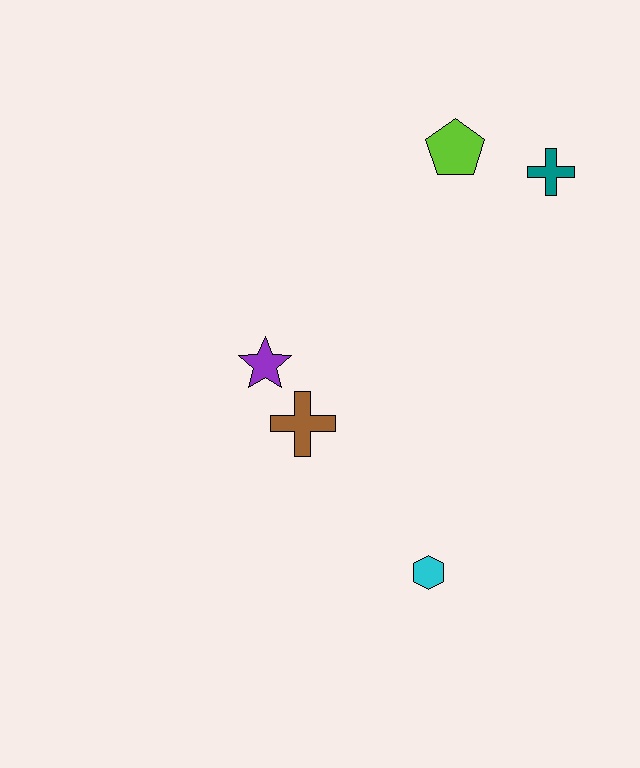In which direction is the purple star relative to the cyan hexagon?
The purple star is above the cyan hexagon.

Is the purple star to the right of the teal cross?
No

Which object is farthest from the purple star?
The teal cross is farthest from the purple star.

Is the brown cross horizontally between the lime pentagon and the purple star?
Yes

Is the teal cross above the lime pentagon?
No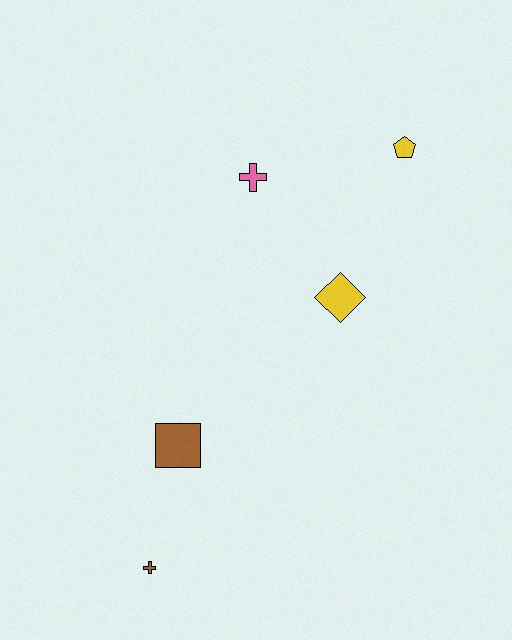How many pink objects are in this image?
There is 1 pink object.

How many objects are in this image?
There are 5 objects.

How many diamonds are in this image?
There is 1 diamond.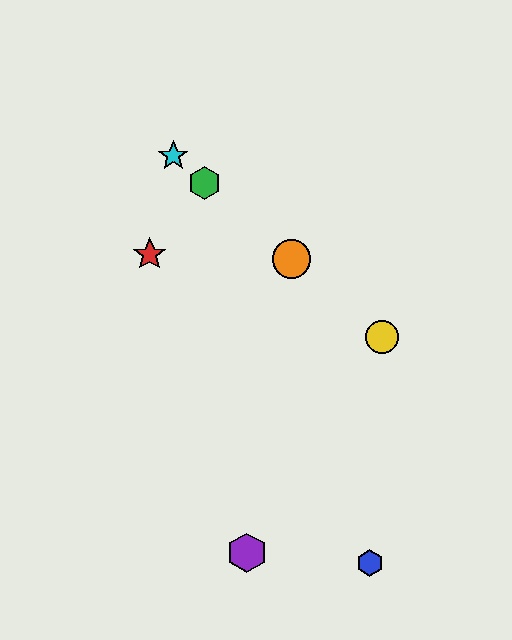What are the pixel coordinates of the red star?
The red star is at (150, 255).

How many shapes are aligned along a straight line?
4 shapes (the green hexagon, the yellow circle, the orange circle, the cyan star) are aligned along a straight line.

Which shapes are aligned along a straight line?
The green hexagon, the yellow circle, the orange circle, the cyan star are aligned along a straight line.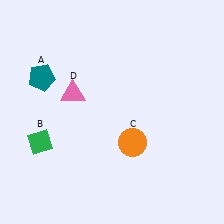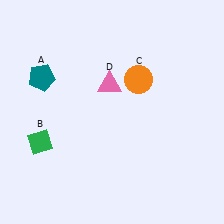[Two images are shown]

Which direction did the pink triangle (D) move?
The pink triangle (D) moved right.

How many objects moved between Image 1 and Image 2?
2 objects moved between the two images.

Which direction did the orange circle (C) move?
The orange circle (C) moved up.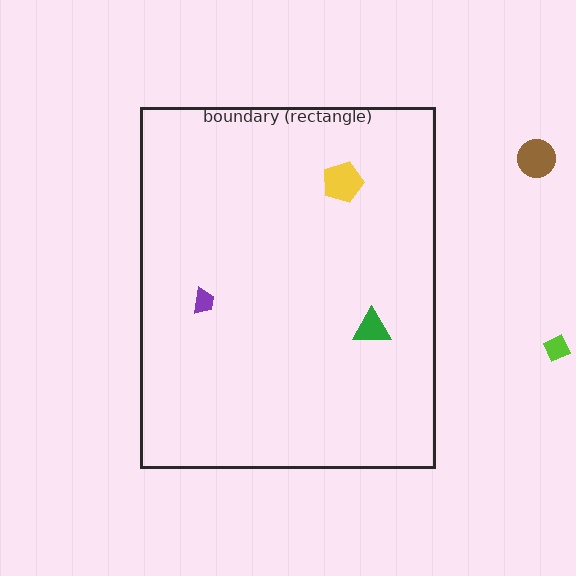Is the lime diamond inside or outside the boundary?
Outside.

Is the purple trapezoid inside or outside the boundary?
Inside.